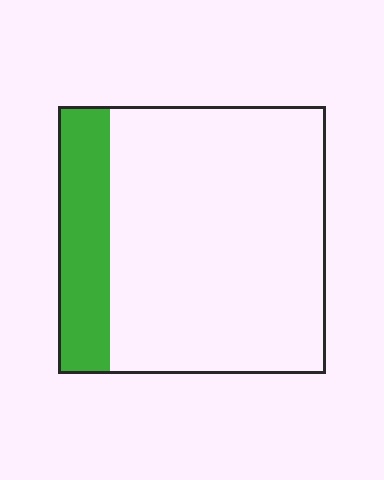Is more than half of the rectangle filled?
No.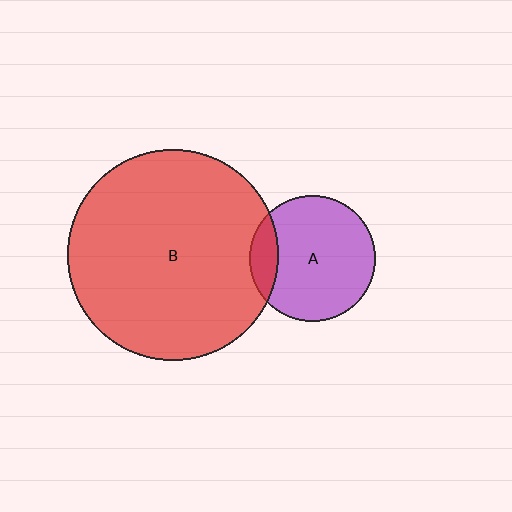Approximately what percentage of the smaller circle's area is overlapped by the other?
Approximately 15%.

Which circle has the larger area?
Circle B (red).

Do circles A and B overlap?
Yes.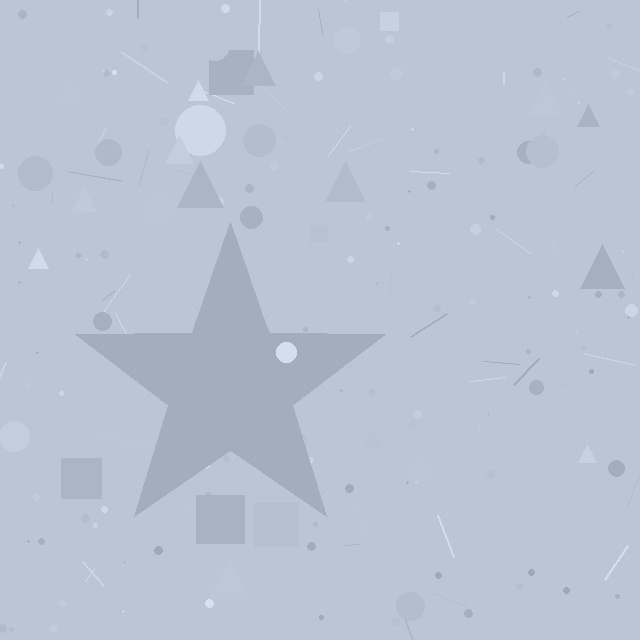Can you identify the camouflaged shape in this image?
The camouflaged shape is a star.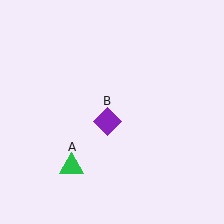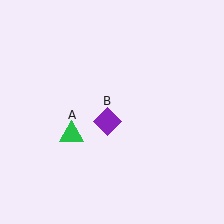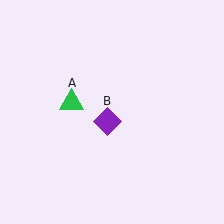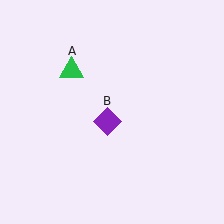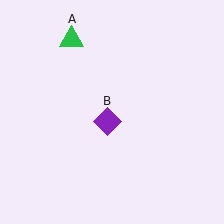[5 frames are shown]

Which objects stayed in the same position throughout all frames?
Purple diamond (object B) remained stationary.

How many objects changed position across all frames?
1 object changed position: green triangle (object A).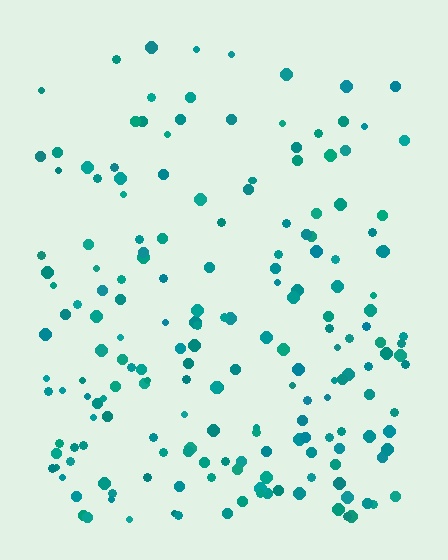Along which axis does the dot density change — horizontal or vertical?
Vertical.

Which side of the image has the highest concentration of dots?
The bottom.